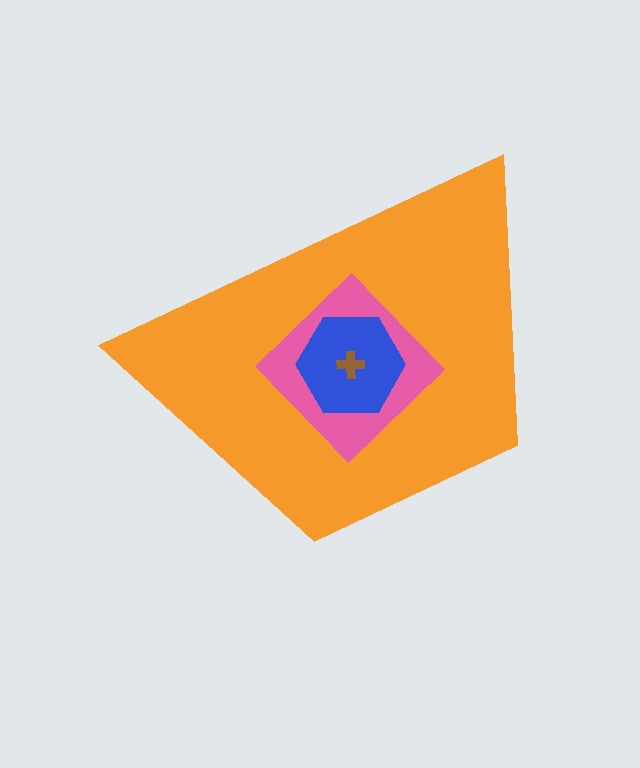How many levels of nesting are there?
4.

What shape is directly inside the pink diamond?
The blue hexagon.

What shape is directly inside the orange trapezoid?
The pink diamond.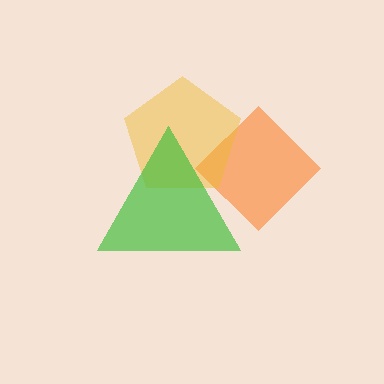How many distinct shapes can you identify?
There are 3 distinct shapes: an orange diamond, a yellow pentagon, a green triangle.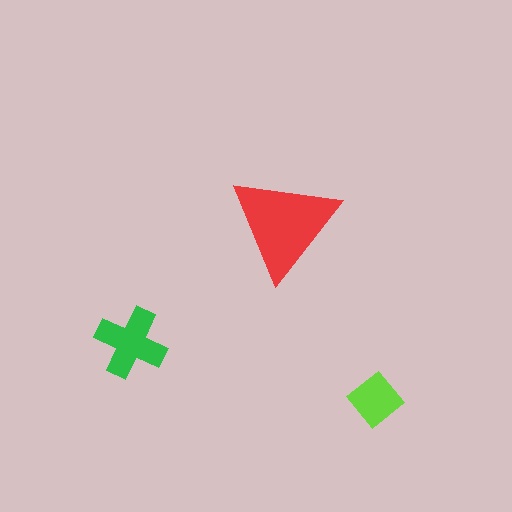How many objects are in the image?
There are 3 objects in the image.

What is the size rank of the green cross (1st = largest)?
2nd.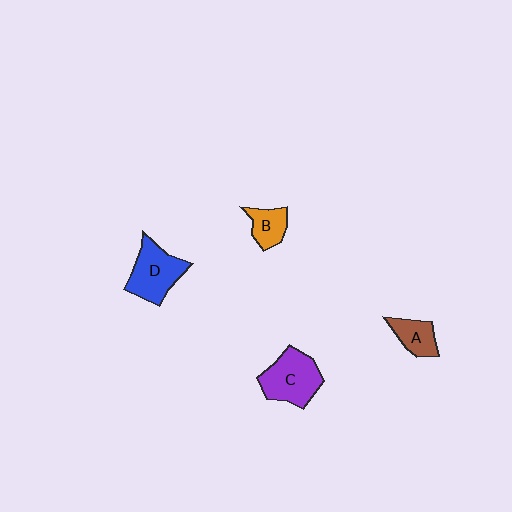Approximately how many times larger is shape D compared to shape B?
Approximately 1.8 times.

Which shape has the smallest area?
Shape B (orange).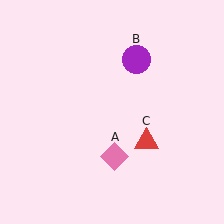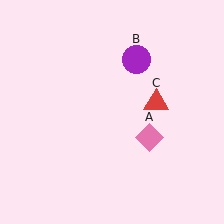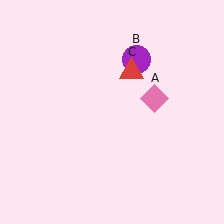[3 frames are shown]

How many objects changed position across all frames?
2 objects changed position: pink diamond (object A), red triangle (object C).